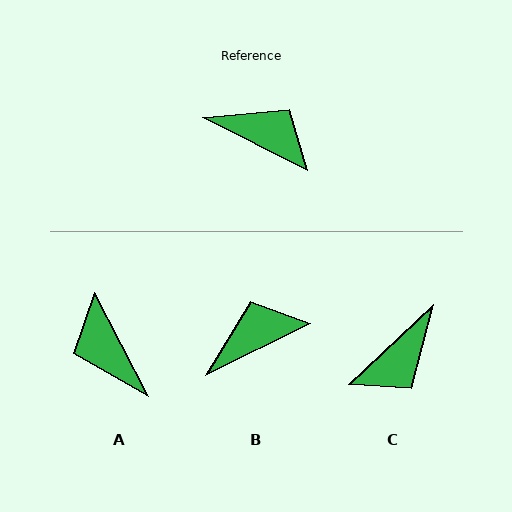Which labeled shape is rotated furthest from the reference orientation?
A, about 145 degrees away.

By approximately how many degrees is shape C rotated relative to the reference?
Approximately 110 degrees clockwise.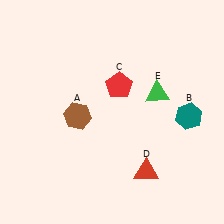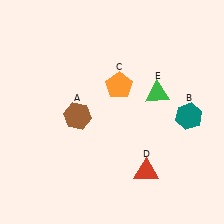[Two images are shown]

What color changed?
The pentagon (C) changed from red in Image 1 to orange in Image 2.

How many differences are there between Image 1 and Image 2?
There is 1 difference between the two images.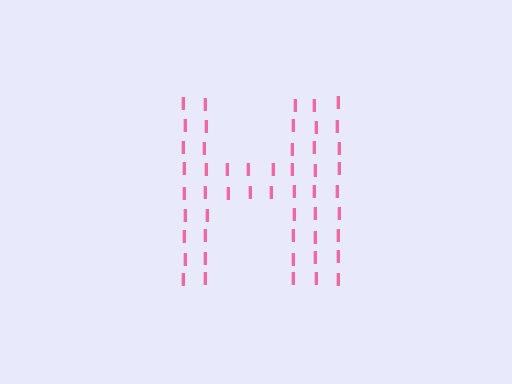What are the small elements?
The small elements are letter I's.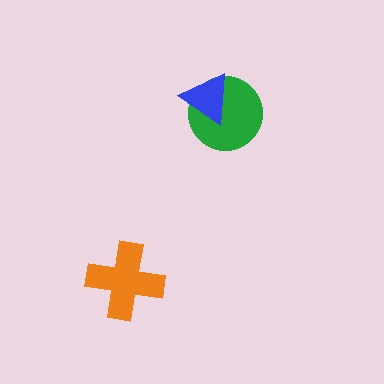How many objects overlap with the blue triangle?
1 object overlaps with the blue triangle.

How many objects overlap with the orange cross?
0 objects overlap with the orange cross.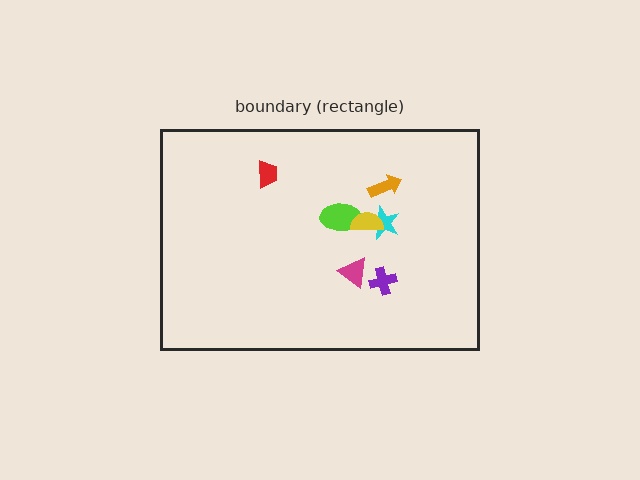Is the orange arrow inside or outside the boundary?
Inside.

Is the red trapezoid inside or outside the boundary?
Inside.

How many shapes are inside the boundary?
7 inside, 0 outside.